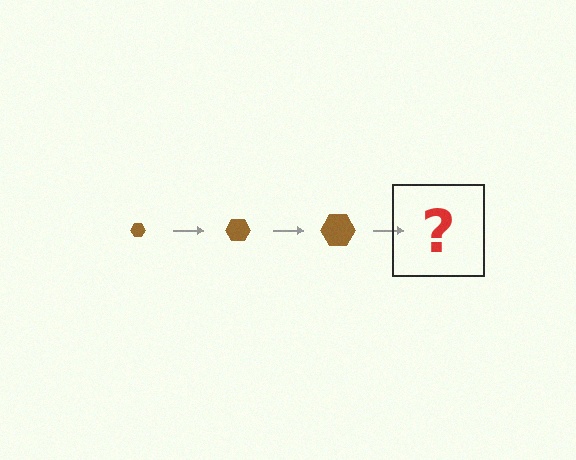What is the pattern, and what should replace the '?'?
The pattern is that the hexagon gets progressively larger each step. The '?' should be a brown hexagon, larger than the previous one.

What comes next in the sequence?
The next element should be a brown hexagon, larger than the previous one.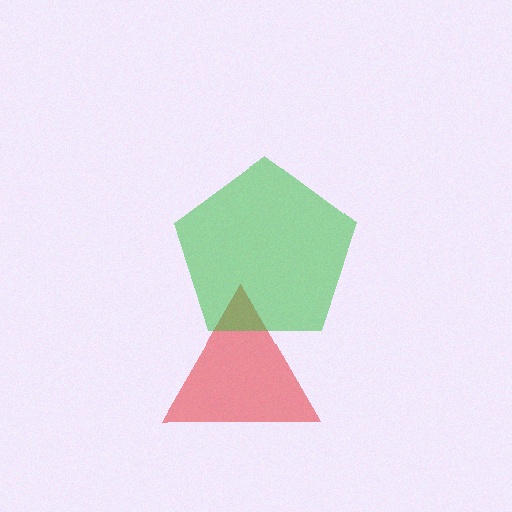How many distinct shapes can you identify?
There are 2 distinct shapes: a red triangle, a green pentagon.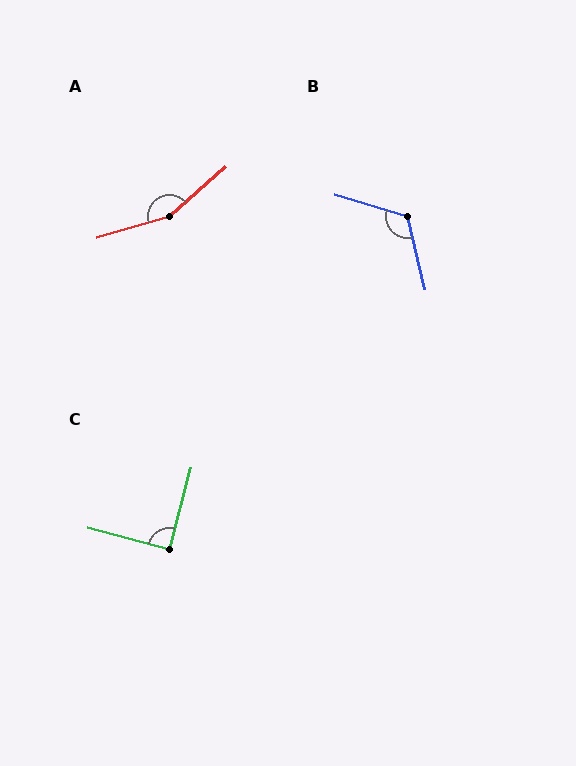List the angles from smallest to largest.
C (89°), B (120°), A (155°).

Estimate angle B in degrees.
Approximately 120 degrees.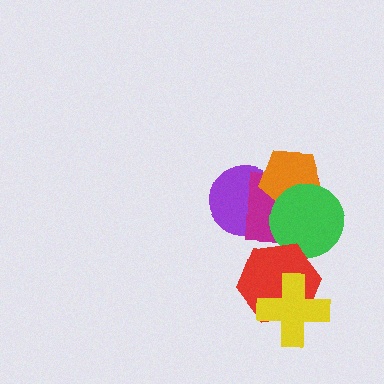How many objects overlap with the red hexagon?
3 objects overlap with the red hexagon.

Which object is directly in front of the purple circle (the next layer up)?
The magenta square is directly in front of the purple circle.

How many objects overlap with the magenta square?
4 objects overlap with the magenta square.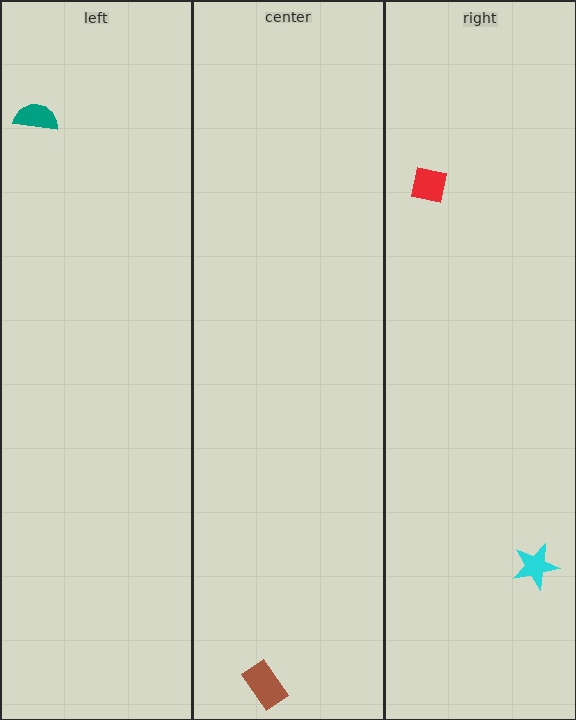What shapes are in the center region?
The brown rectangle.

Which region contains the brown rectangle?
The center region.